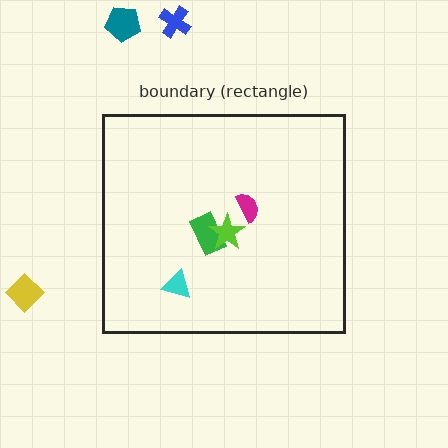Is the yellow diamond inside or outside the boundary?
Outside.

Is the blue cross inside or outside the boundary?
Outside.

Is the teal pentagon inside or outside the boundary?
Outside.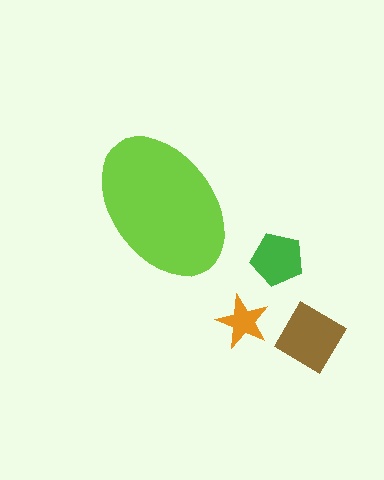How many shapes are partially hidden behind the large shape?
0 shapes are partially hidden.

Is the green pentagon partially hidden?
No, the green pentagon is fully visible.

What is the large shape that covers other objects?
A lime ellipse.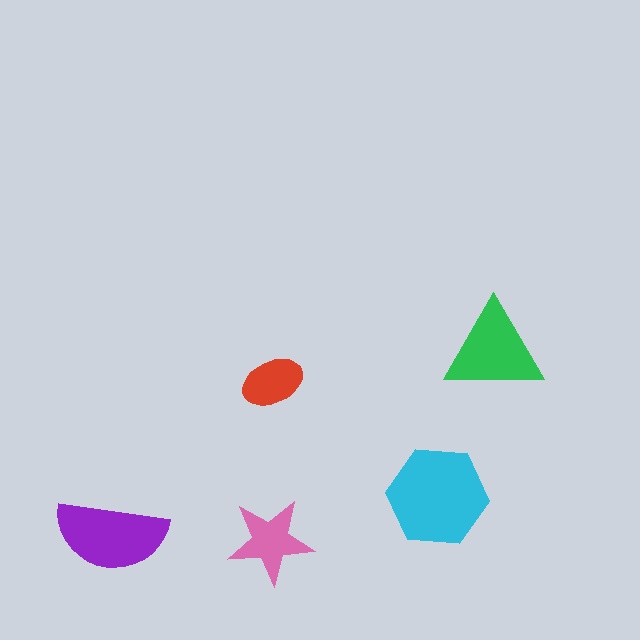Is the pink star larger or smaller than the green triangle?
Smaller.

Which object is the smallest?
The red ellipse.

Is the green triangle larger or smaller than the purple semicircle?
Smaller.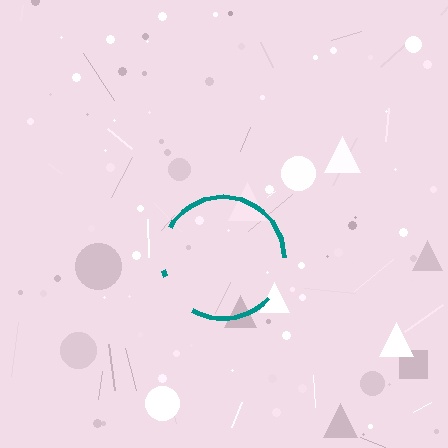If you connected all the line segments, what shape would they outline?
They would outline a circle.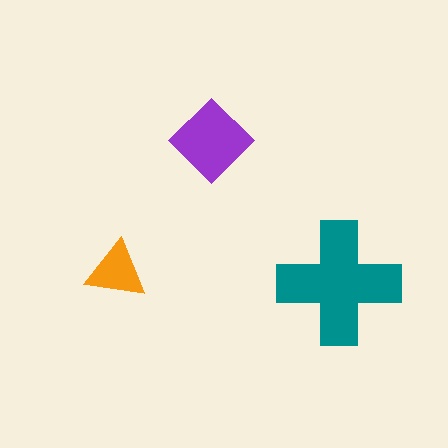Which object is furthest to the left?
The orange triangle is leftmost.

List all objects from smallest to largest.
The orange triangle, the purple diamond, the teal cross.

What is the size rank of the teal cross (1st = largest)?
1st.